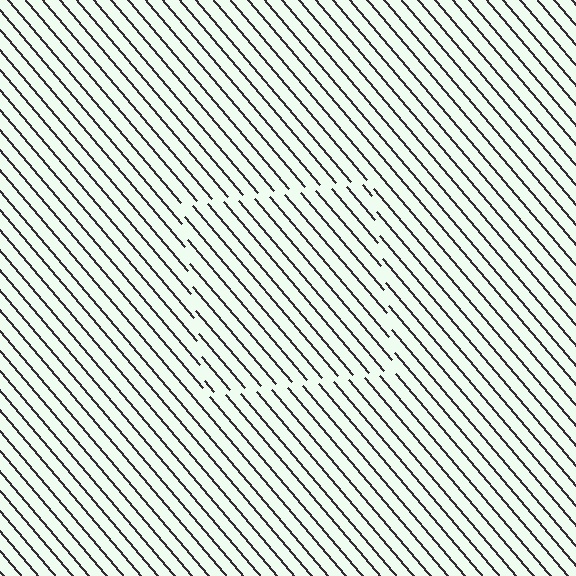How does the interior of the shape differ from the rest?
The interior of the shape contains the same grating, shifted by half a period — the contour is defined by the phase discontinuity where line-ends from the inner and outer gratings abut.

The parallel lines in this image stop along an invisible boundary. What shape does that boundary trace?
An illusory square. The interior of the shape contains the same grating, shifted by half a period — the contour is defined by the phase discontinuity where line-ends from the inner and outer gratings abut.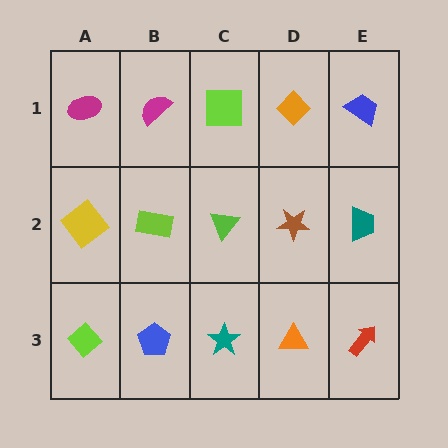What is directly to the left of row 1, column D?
A lime square.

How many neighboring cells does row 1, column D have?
3.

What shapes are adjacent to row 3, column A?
A yellow diamond (row 2, column A), a blue pentagon (row 3, column B).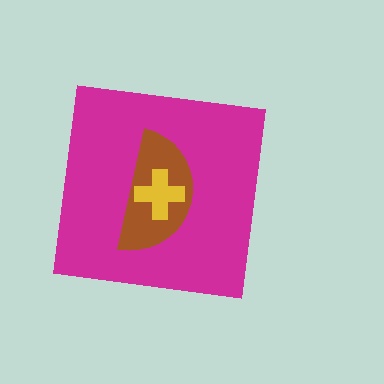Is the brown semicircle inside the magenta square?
Yes.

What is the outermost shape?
The magenta square.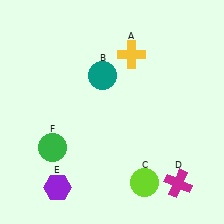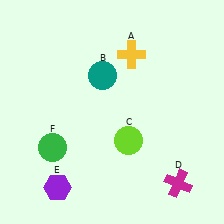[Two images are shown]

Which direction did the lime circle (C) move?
The lime circle (C) moved up.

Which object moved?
The lime circle (C) moved up.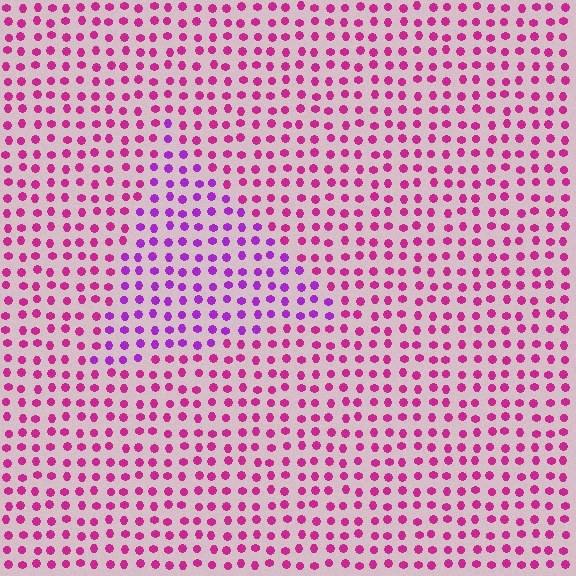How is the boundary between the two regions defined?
The boundary is defined purely by a slight shift in hue (about 34 degrees). Spacing, size, and orientation are identical on both sides.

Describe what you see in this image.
The image is filled with small magenta elements in a uniform arrangement. A triangle-shaped region is visible where the elements are tinted to a slightly different hue, forming a subtle color boundary.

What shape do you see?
I see a triangle.